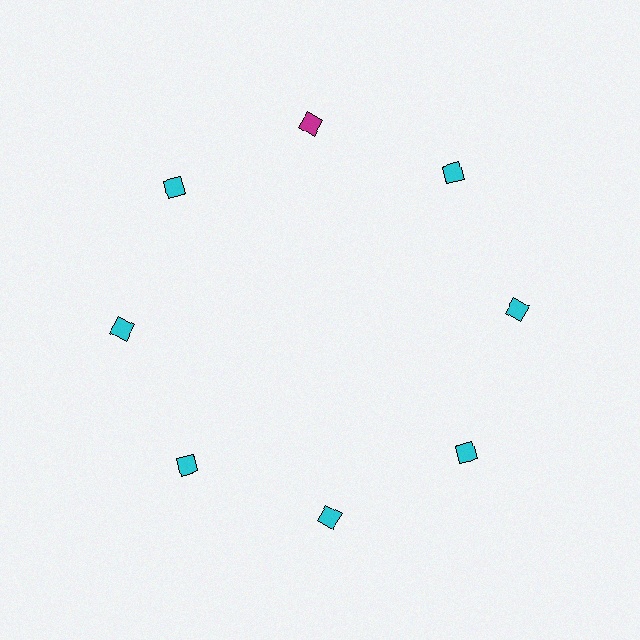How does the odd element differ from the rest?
It has a different color: magenta instead of cyan.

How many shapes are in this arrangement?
There are 8 shapes arranged in a ring pattern.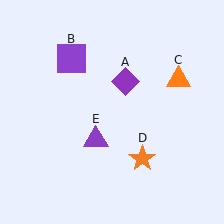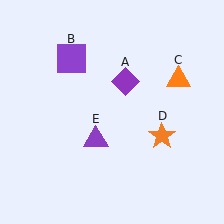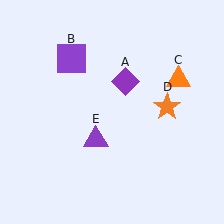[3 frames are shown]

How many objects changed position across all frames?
1 object changed position: orange star (object D).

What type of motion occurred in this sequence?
The orange star (object D) rotated counterclockwise around the center of the scene.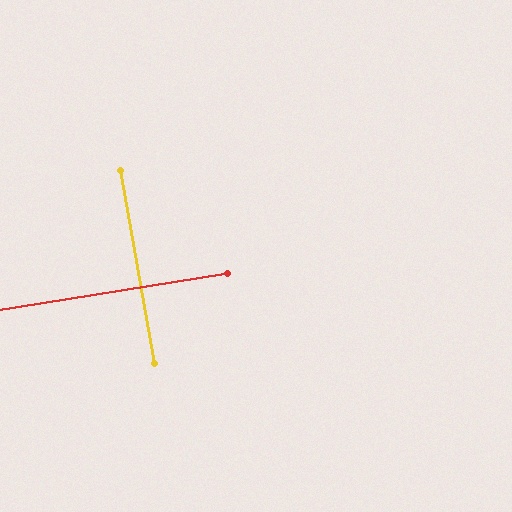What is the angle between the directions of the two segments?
Approximately 89 degrees.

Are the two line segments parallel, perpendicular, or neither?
Perpendicular — they meet at approximately 89°.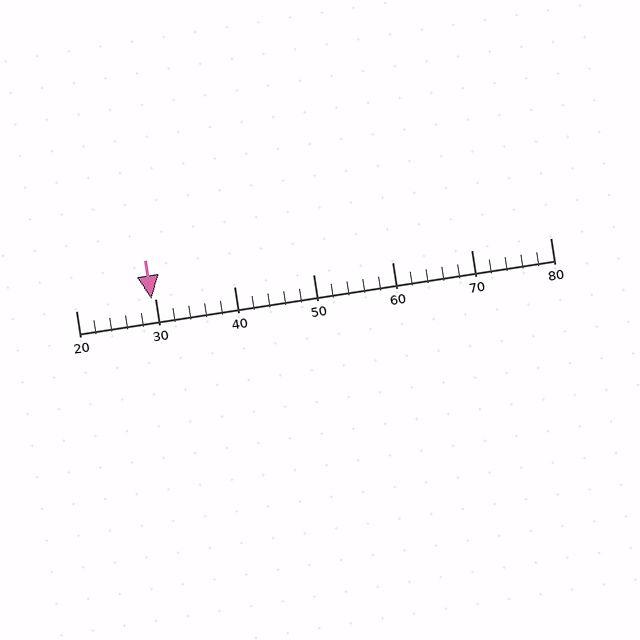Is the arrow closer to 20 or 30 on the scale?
The arrow is closer to 30.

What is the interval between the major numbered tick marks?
The major tick marks are spaced 10 units apart.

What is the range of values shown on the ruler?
The ruler shows values from 20 to 80.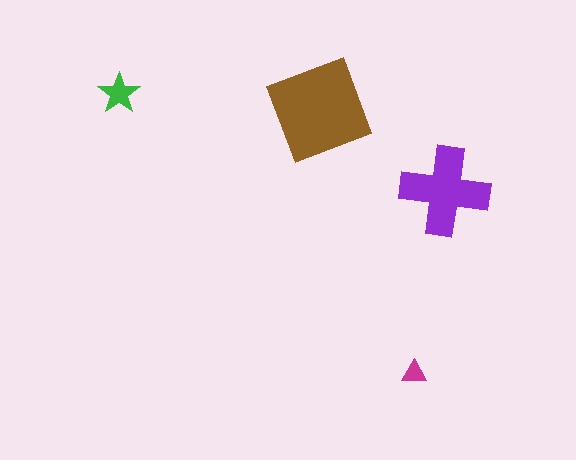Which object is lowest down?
The magenta triangle is bottommost.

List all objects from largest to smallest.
The brown diamond, the purple cross, the green star, the magenta triangle.